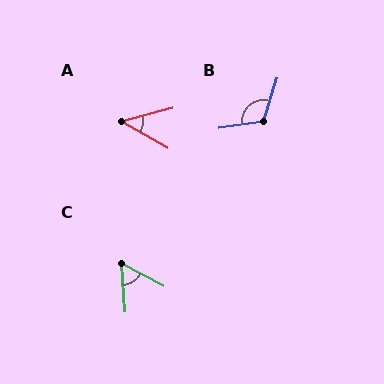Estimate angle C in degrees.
Approximately 57 degrees.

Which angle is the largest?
B, at approximately 116 degrees.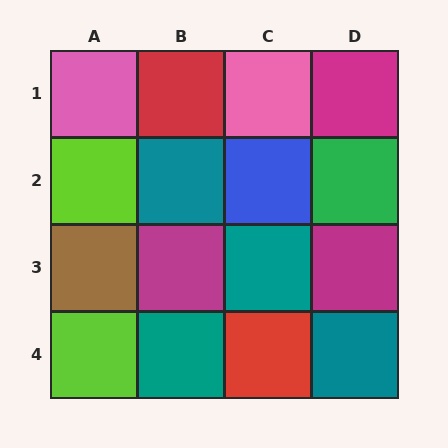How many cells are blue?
1 cell is blue.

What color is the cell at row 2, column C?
Blue.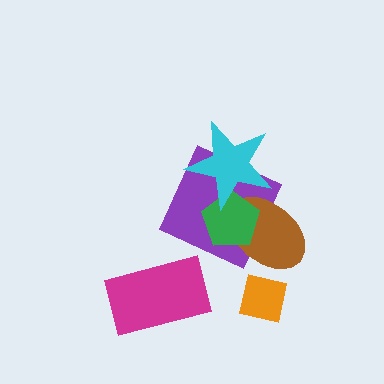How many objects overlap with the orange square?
0 objects overlap with the orange square.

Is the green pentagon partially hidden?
Yes, it is partially covered by another shape.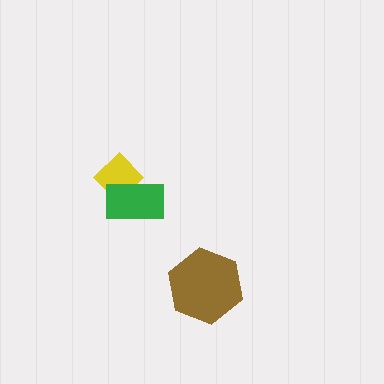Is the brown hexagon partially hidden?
No, no other shape covers it.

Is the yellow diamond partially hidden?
Yes, it is partially covered by another shape.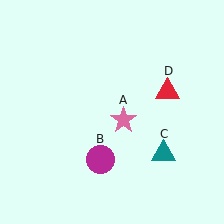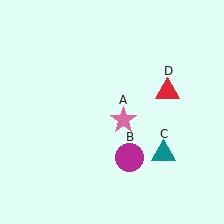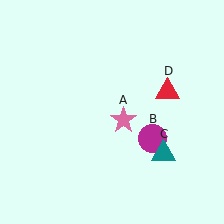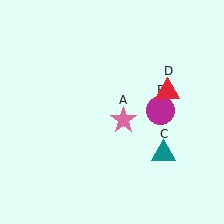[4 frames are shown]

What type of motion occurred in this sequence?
The magenta circle (object B) rotated counterclockwise around the center of the scene.